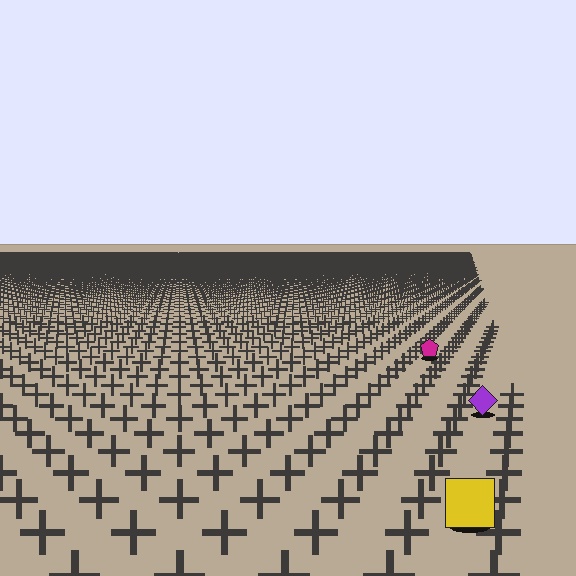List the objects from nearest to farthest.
From nearest to farthest: the yellow square, the purple diamond, the magenta pentagon.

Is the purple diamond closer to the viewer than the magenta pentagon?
Yes. The purple diamond is closer — you can tell from the texture gradient: the ground texture is coarser near it.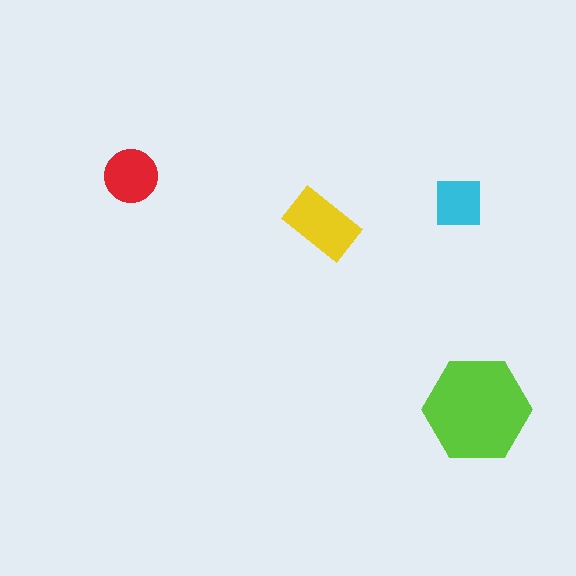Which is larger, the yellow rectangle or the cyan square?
The yellow rectangle.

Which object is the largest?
The lime hexagon.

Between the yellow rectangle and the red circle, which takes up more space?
The yellow rectangle.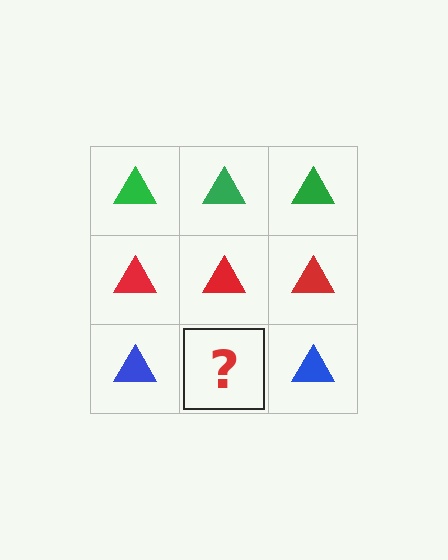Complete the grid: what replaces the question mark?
The question mark should be replaced with a blue triangle.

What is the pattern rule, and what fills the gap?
The rule is that each row has a consistent color. The gap should be filled with a blue triangle.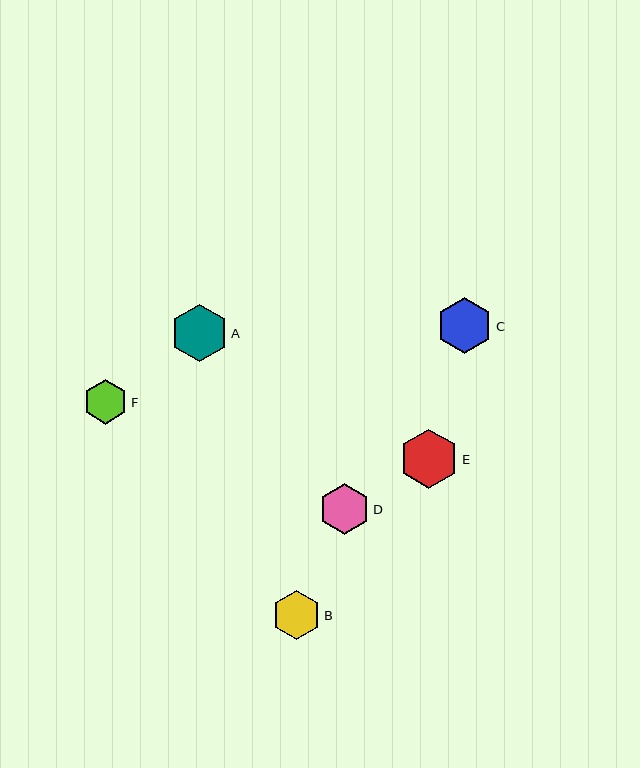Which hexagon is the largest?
Hexagon E is the largest with a size of approximately 60 pixels.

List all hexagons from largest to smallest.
From largest to smallest: E, A, C, D, B, F.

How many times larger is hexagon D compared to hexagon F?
Hexagon D is approximately 1.2 times the size of hexagon F.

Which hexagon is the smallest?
Hexagon F is the smallest with a size of approximately 45 pixels.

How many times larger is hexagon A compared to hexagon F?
Hexagon A is approximately 1.3 times the size of hexagon F.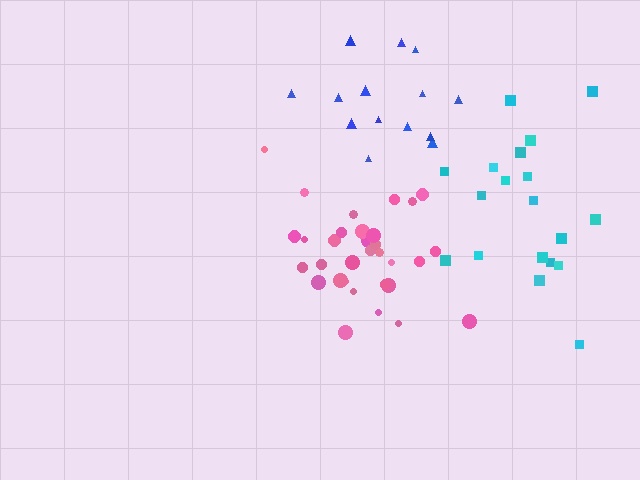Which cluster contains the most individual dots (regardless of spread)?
Pink (32).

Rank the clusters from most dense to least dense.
pink, blue, cyan.